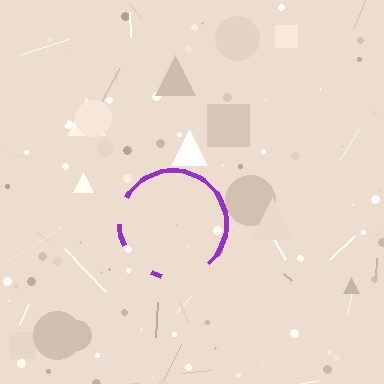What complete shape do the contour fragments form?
The contour fragments form a circle.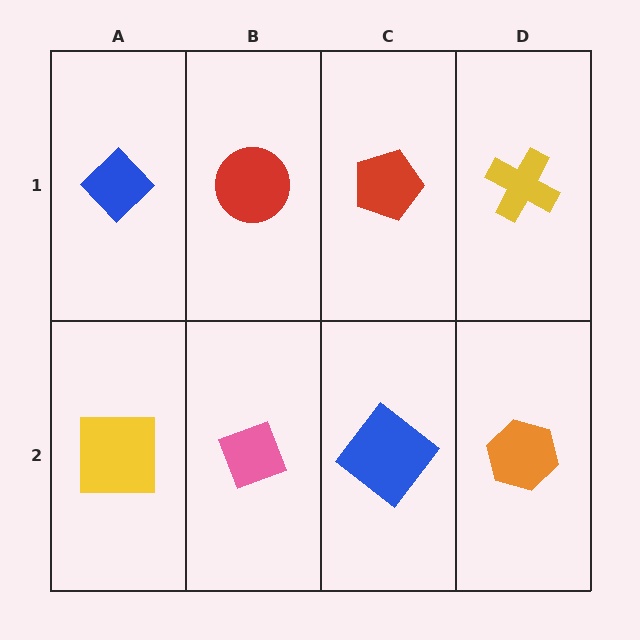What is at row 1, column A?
A blue diamond.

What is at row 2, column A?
A yellow square.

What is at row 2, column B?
A pink diamond.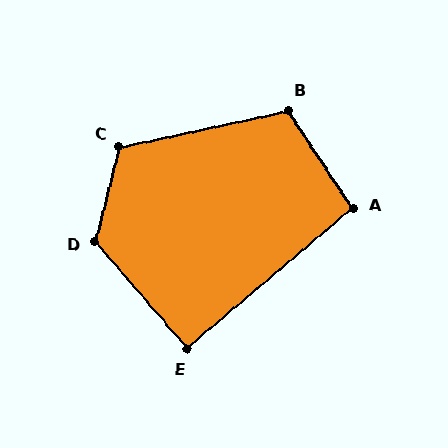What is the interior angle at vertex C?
Approximately 116 degrees (obtuse).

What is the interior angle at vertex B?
Approximately 112 degrees (obtuse).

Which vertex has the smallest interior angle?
E, at approximately 90 degrees.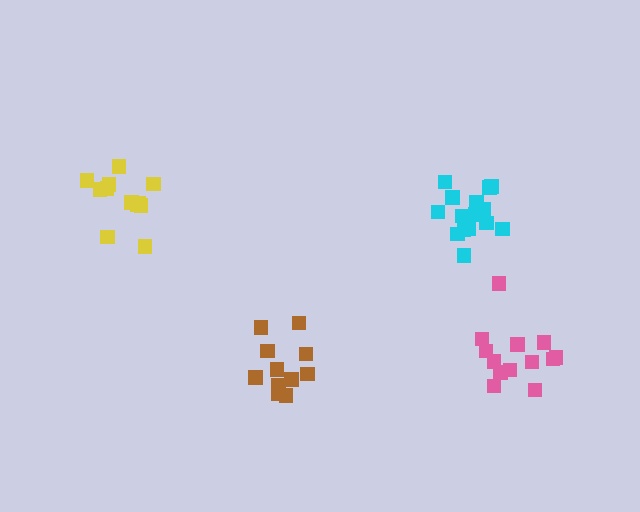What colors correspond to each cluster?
The clusters are colored: cyan, brown, yellow, pink.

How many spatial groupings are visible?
There are 4 spatial groupings.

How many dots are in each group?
Group 1: 15 dots, Group 2: 11 dots, Group 3: 12 dots, Group 4: 13 dots (51 total).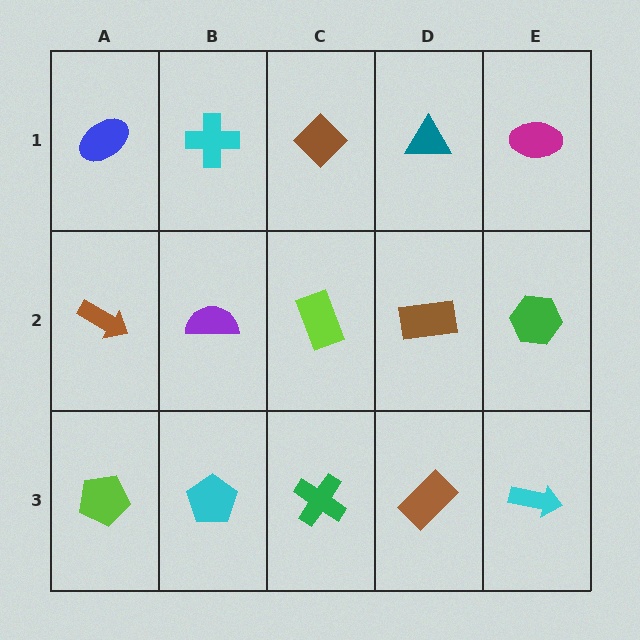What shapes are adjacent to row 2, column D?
A teal triangle (row 1, column D), a brown rectangle (row 3, column D), a lime rectangle (row 2, column C), a green hexagon (row 2, column E).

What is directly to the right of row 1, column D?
A magenta ellipse.